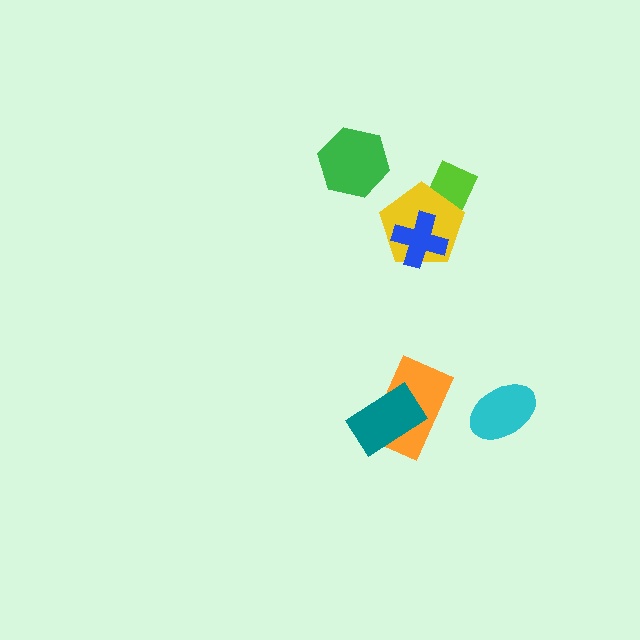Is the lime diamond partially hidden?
Yes, it is partially covered by another shape.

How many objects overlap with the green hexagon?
0 objects overlap with the green hexagon.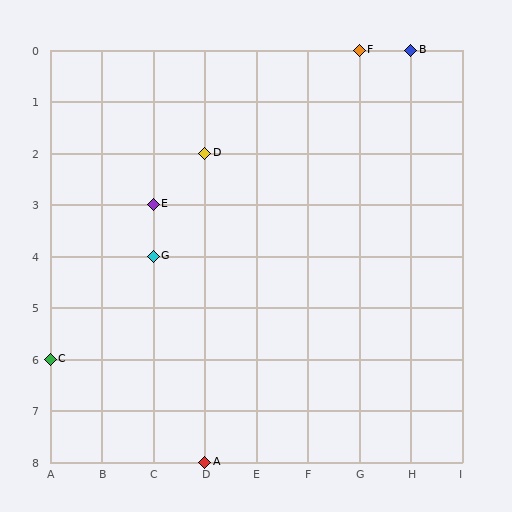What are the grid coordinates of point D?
Point D is at grid coordinates (D, 2).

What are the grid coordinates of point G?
Point G is at grid coordinates (C, 4).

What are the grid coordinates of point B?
Point B is at grid coordinates (H, 0).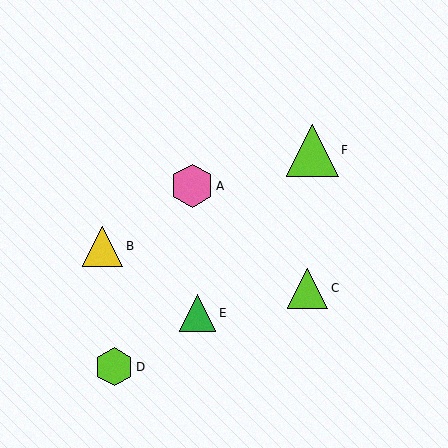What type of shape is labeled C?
Shape C is a lime triangle.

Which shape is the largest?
The lime triangle (labeled F) is the largest.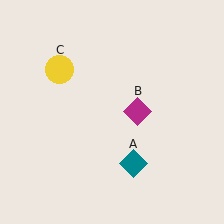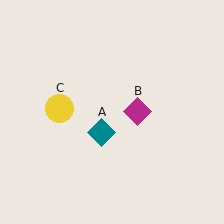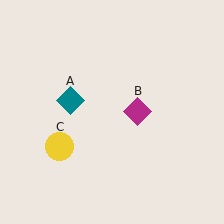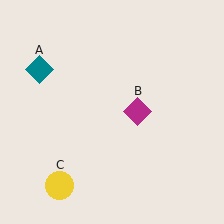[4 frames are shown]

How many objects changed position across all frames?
2 objects changed position: teal diamond (object A), yellow circle (object C).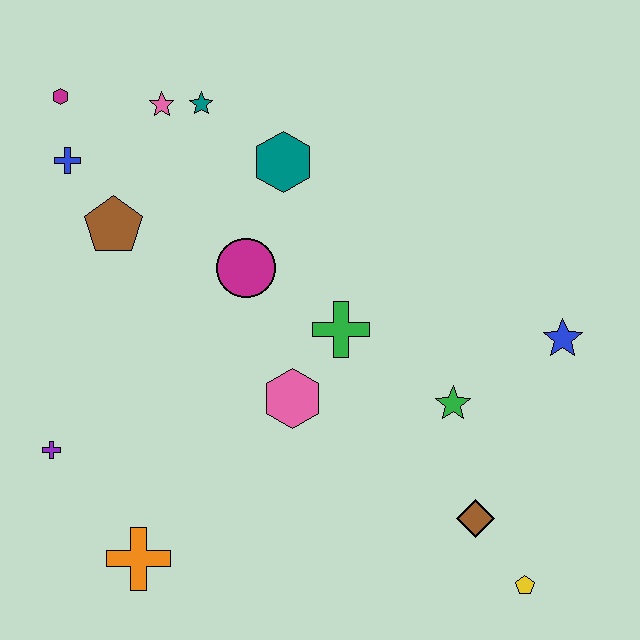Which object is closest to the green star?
The brown diamond is closest to the green star.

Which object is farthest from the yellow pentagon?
The magenta hexagon is farthest from the yellow pentagon.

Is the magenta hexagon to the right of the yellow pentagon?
No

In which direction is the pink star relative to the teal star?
The pink star is to the left of the teal star.